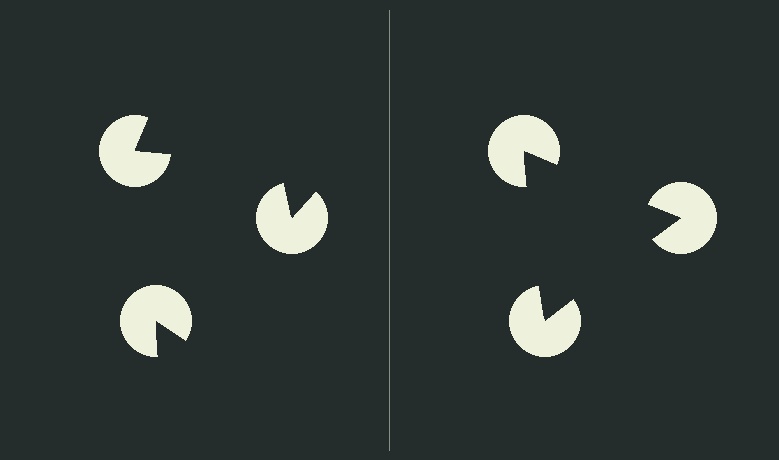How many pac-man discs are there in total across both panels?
6 — 3 on each side.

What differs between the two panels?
The pac-man discs are positioned identically on both sides; only the wedge orientations differ. On the right they align to a triangle; on the left they are misaligned.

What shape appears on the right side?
An illusory triangle.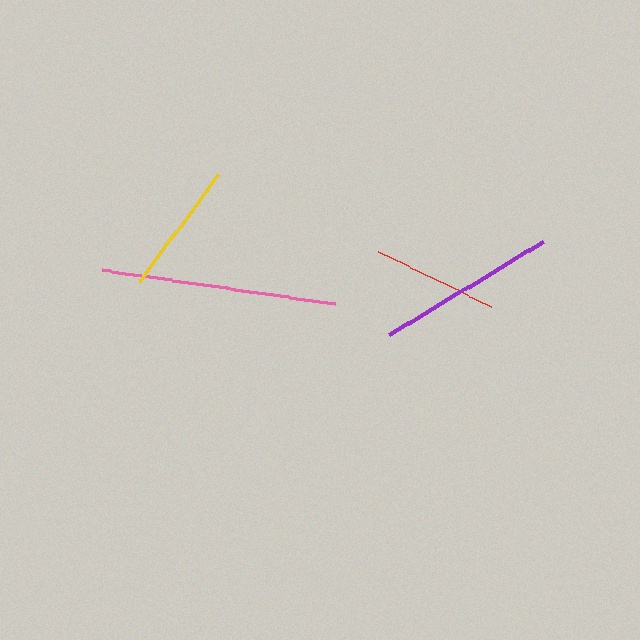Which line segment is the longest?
The pink line is the longest at approximately 236 pixels.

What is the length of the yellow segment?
The yellow segment is approximately 134 pixels long.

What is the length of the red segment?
The red segment is approximately 126 pixels long.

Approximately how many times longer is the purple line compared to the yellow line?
The purple line is approximately 1.3 times the length of the yellow line.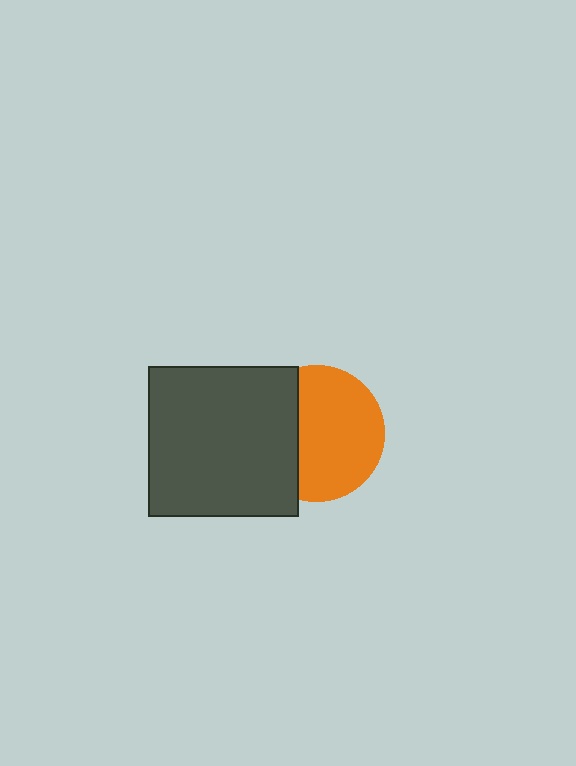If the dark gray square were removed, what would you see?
You would see the complete orange circle.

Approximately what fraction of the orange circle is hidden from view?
Roughly 34% of the orange circle is hidden behind the dark gray square.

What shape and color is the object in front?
The object in front is a dark gray square.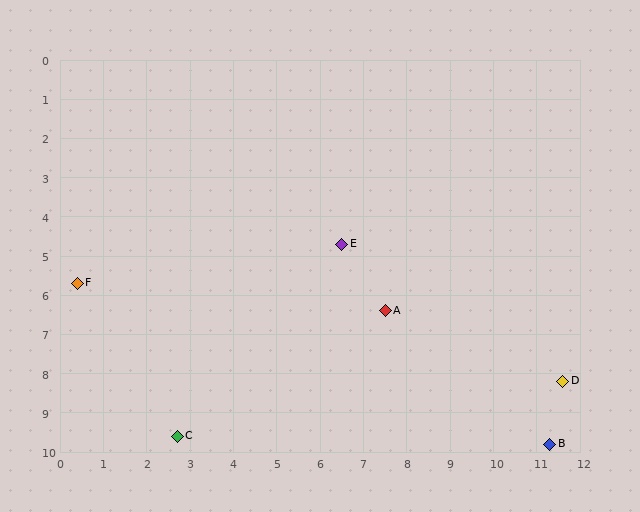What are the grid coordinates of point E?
Point E is at approximately (6.5, 4.7).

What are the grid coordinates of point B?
Point B is at approximately (11.3, 9.8).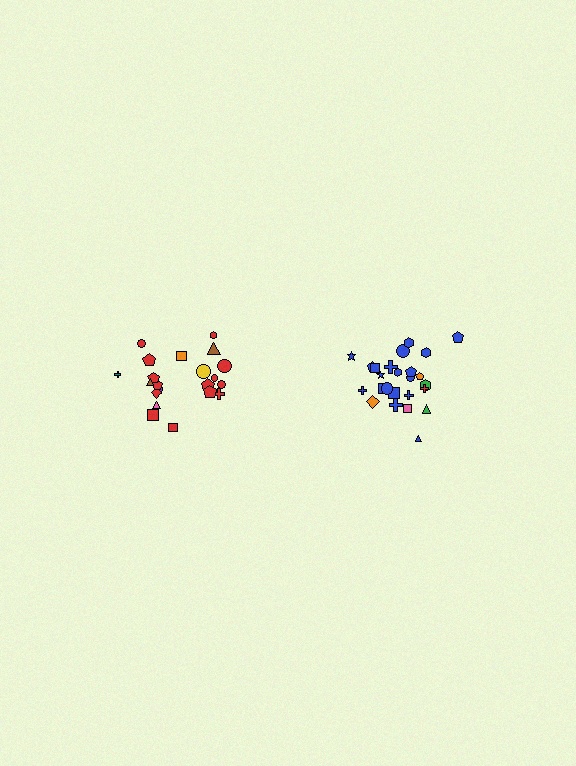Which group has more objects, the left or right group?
The right group.